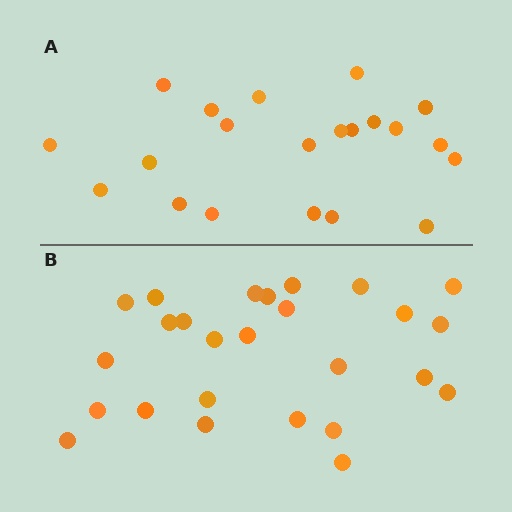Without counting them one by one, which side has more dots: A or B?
Region B (the bottom region) has more dots.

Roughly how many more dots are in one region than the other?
Region B has about 5 more dots than region A.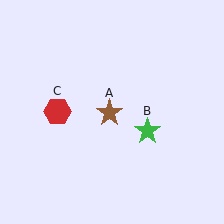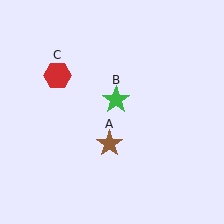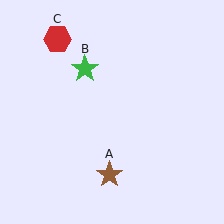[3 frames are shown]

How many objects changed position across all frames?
3 objects changed position: brown star (object A), green star (object B), red hexagon (object C).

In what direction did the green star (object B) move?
The green star (object B) moved up and to the left.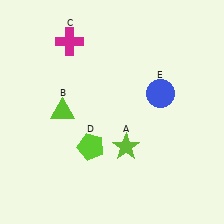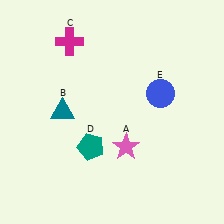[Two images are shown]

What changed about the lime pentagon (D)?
In Image 1, D is lime. In Image 2, it changed to teal.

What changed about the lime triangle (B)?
In Image 1, B is lime. In Image 2, it changed to teal.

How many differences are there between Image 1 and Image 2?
There are 3 differences between the two images.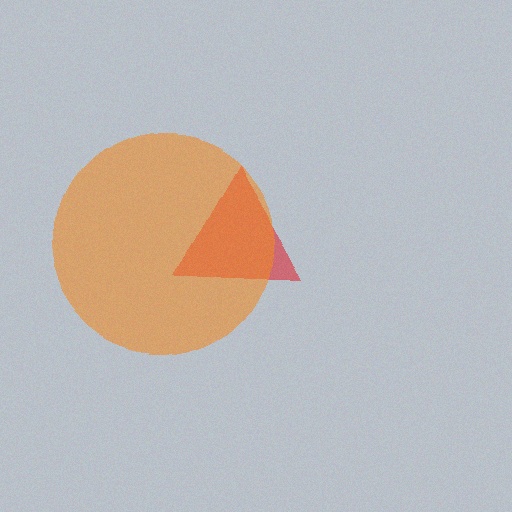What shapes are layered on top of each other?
The layered shapes are: a red triangle, an orange circle.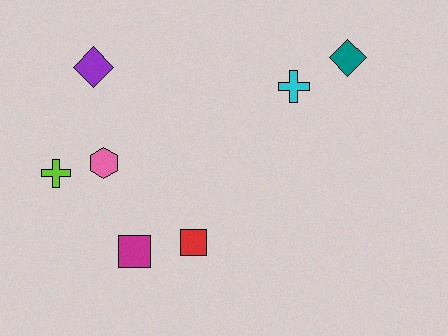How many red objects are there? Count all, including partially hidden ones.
There is 1 red object.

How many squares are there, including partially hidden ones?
There are 2 squares.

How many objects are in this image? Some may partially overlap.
There are 7 objects.